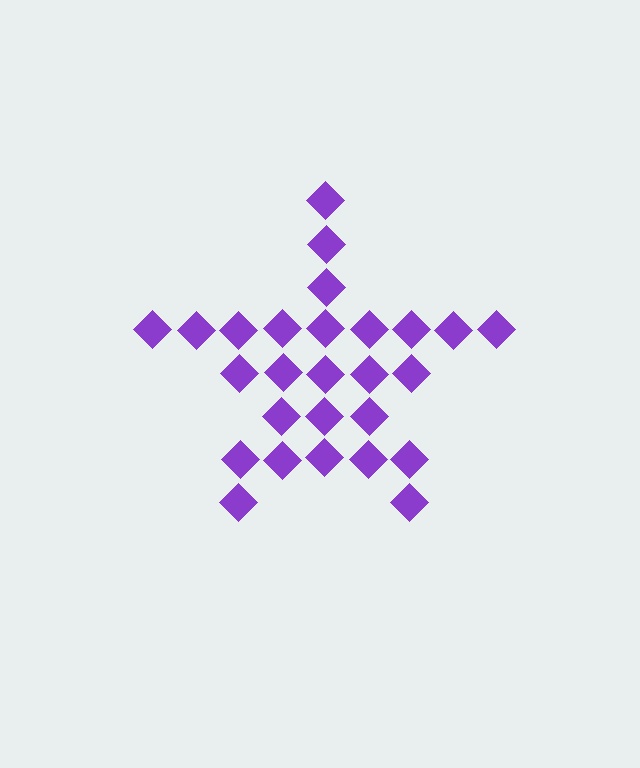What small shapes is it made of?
It is made of small diamonds.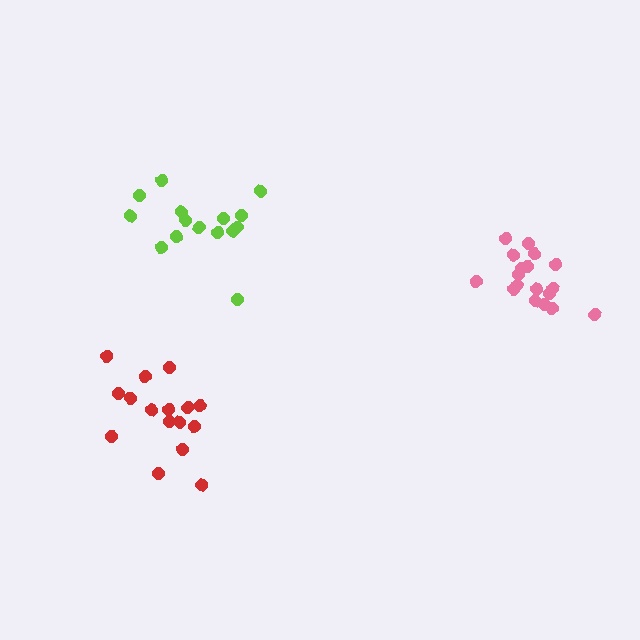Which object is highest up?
The lime cluster is topmost.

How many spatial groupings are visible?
There are 3 spatial groupings.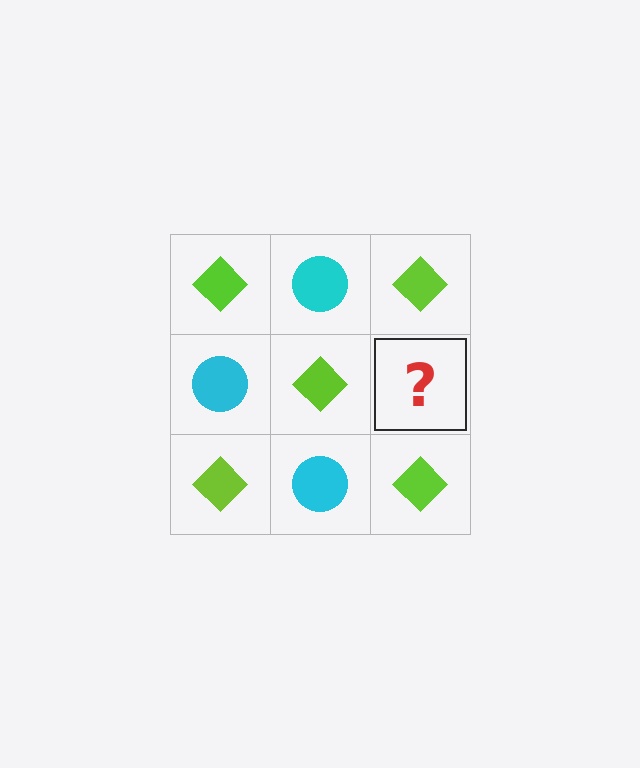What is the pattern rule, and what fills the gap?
The rule is that it alternates lime diamond and cyan circle in a checkerboard pattern. The gap should be filled with a cyan circle.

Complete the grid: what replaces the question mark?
The question mark should be replaced with a cyan circle.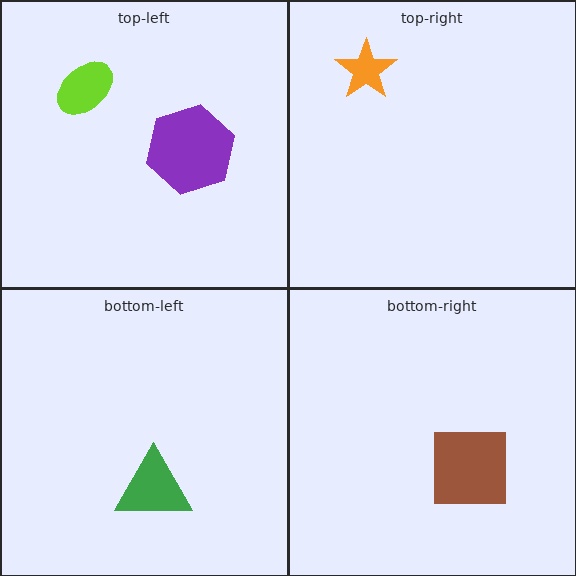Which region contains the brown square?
The bottom-right region.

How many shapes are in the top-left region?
2.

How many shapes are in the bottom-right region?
1.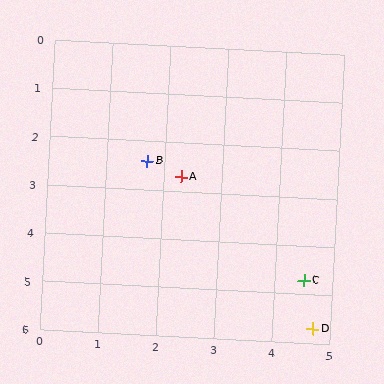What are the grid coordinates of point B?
Point B is at approximately (1.7, 2.4).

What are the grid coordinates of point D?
Point D is at approximately (4.7, 5.7).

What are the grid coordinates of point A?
Point A is at approximately (2.3, 2.7).